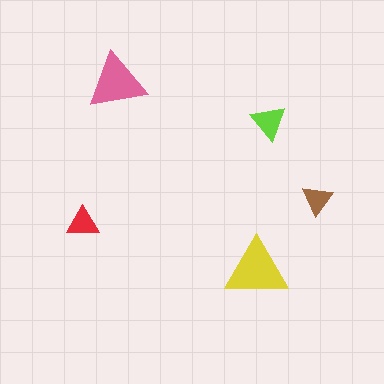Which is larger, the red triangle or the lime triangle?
The lime one.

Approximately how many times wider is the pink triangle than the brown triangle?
About 2 times wider.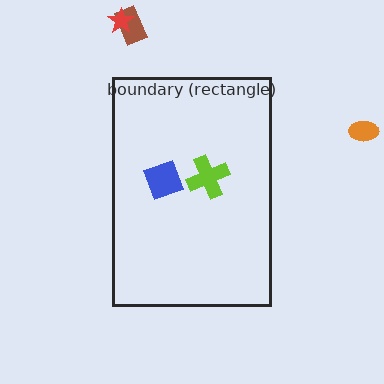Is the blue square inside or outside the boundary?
Inside.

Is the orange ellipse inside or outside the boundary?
Outside.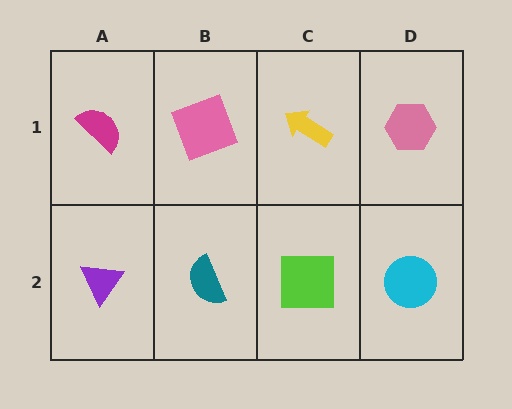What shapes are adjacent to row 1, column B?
A teal semicircle (row 2, column B), a magenta semicircle (row 1, column A), a yellow arrow (row 1, column C).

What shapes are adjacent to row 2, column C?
A yellow arrow (row 1, column C), a teal semicircle (row 2, column B), a cyan circle (row 2, column D).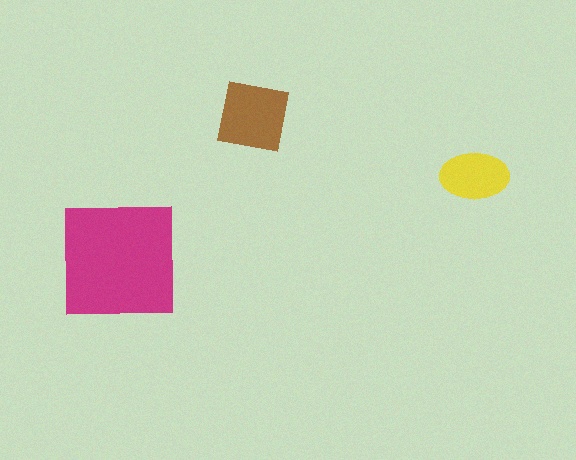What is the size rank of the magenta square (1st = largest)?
1st.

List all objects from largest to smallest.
The magenta square, the brown square, the yellow ellipse.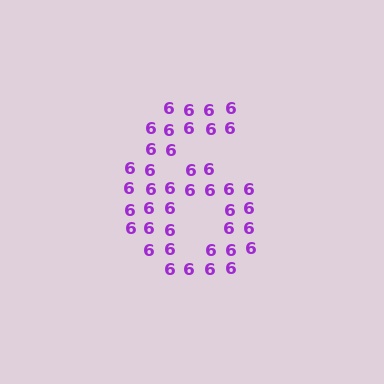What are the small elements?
The small elements are digit 6's.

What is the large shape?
The large shape is the digit 6.